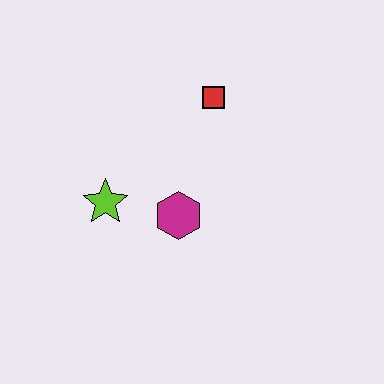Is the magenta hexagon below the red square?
Yes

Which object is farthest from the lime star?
The red square is farthest from the lime star.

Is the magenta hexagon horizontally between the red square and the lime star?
Yes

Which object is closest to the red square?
The magenta hexagon is closest to the red square.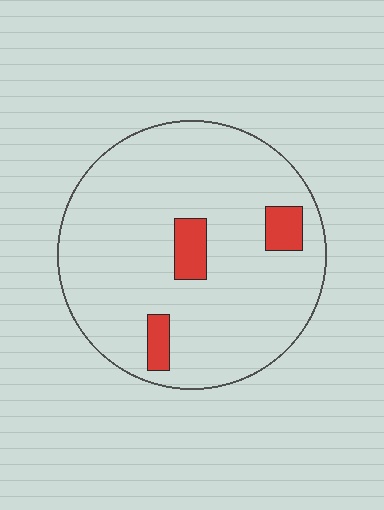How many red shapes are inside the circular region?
3.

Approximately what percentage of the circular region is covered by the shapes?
Approximately 10%.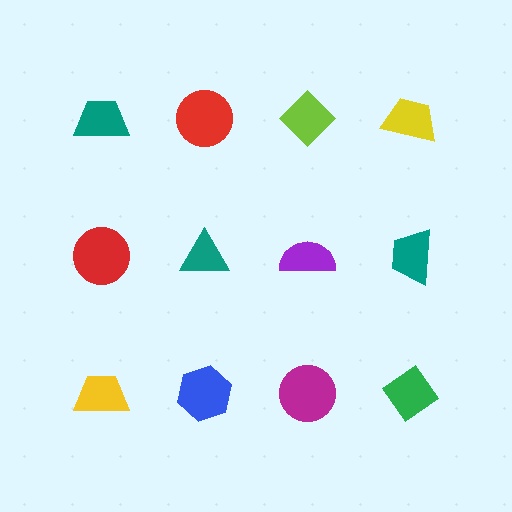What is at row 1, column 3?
A lime diamond.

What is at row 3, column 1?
A yellow trapezoid.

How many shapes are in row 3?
4 shapes.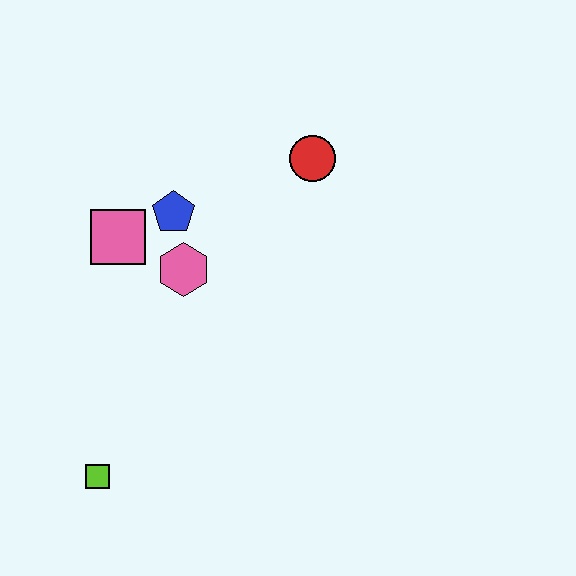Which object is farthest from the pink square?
The lime square is farthest from the pink square.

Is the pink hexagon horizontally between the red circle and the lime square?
Yes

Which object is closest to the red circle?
The blue pentagon is closest to the red circle.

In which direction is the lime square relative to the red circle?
The lime square is below the red circle.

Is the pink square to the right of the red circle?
No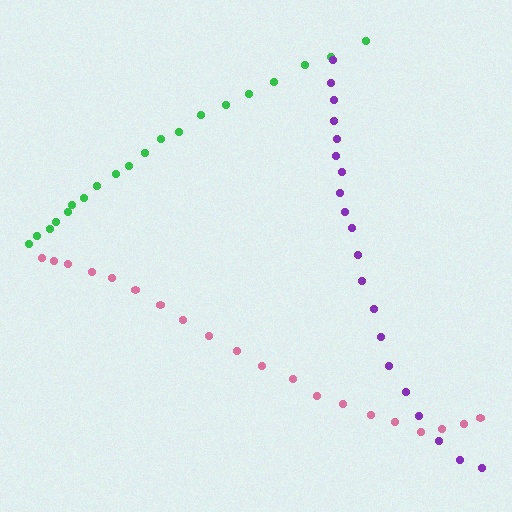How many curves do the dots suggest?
There are 3 distinct paths.